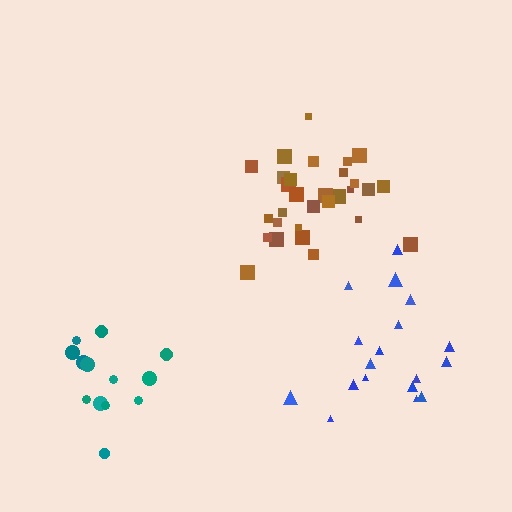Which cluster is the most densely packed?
Brown.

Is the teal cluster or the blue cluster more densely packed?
Blue.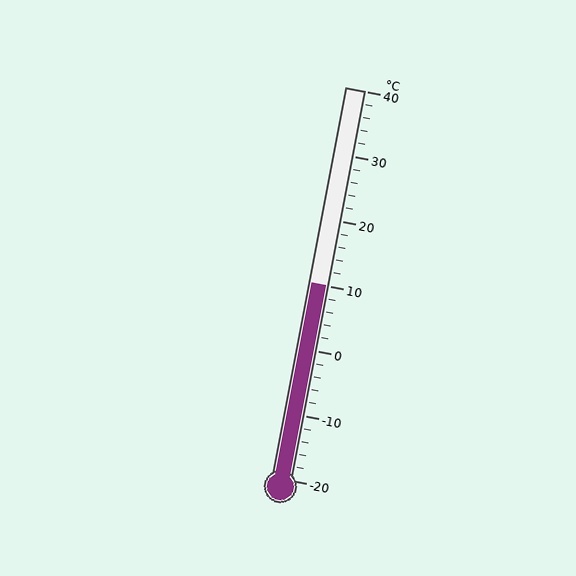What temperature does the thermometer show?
The thermometer shows approximately 10°C.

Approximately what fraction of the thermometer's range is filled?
The thermometer is filled to approximately 50% of its range.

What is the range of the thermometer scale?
The thermometer scale ranges from -20°C to 40°C.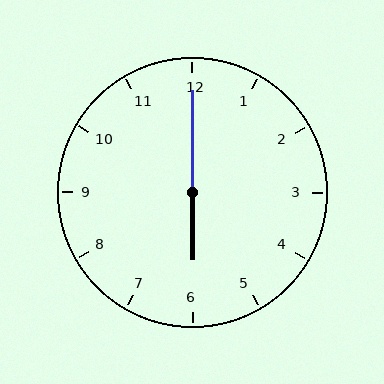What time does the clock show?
6:00.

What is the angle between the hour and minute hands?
Approximately 180 degrees.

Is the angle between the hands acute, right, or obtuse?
It is obtuse.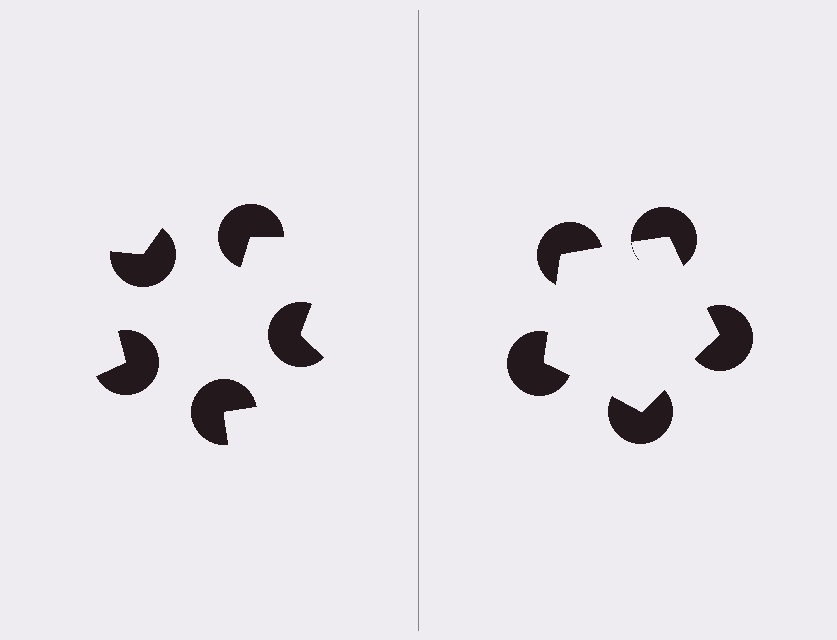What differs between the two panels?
The pac-man discs are positioned identically on both sides; only the wedge orientations differ. On the right they align to a pentagon; on the left they are misaligned.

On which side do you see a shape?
An illusory pentagon appears on the right side. On the left side the wedge cuts are rotated, so no coherent shape forms.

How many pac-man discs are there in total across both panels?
10 — 5 on each side.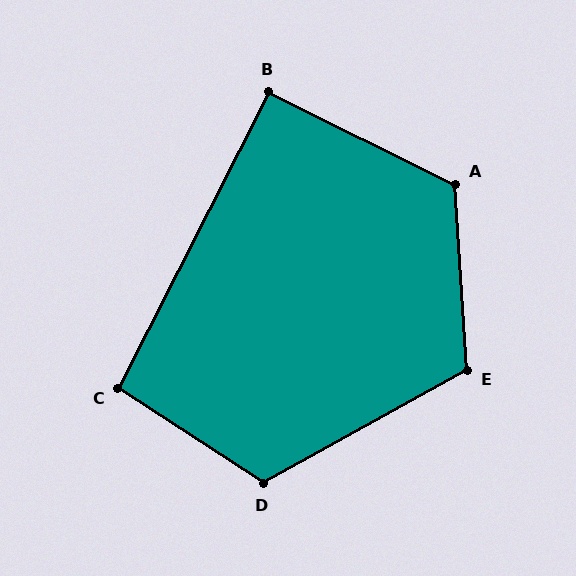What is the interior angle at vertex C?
Approximately 96 degrees (obtuse).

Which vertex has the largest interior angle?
A, at approximately 120 degrees.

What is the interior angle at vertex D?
Approximately 118 degrees (obtuse).